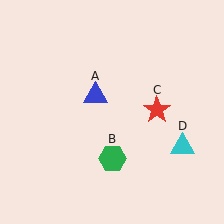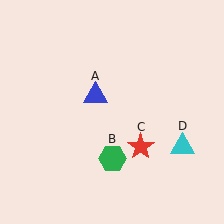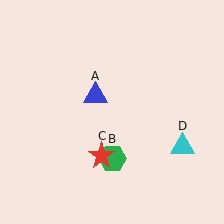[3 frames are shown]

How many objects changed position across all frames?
1 object changed position: red star (object C).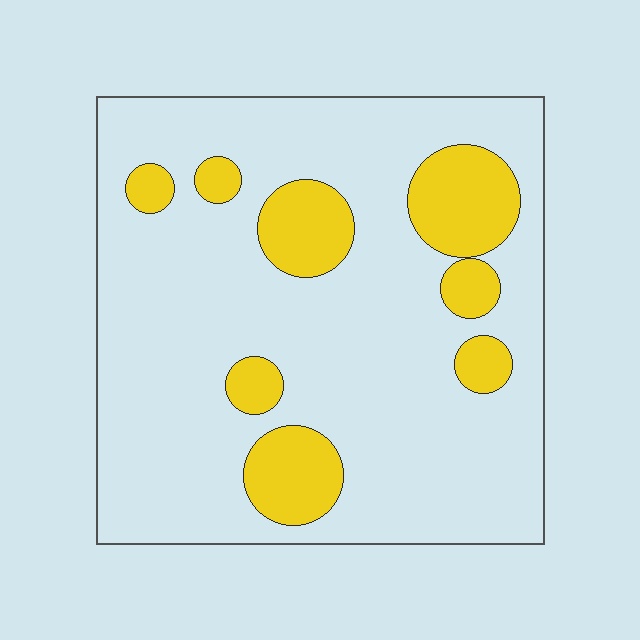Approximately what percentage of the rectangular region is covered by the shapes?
Approximately 20%.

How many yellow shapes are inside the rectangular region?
8.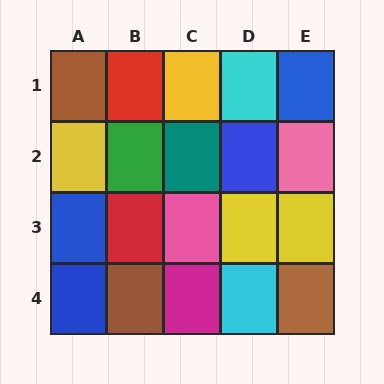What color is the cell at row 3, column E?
Yellow.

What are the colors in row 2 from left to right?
Yellow, green, teal, blue, pink.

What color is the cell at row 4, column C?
Magenta.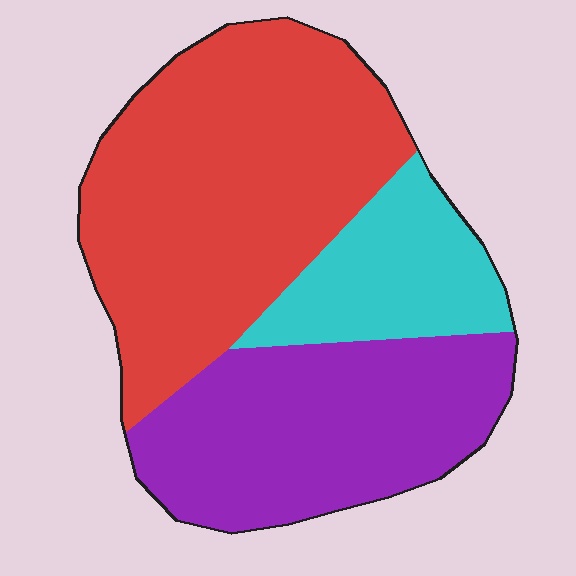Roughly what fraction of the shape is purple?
Purple covers about 35% of the shape.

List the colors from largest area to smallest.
From largest to smallest: red, purple, cyan.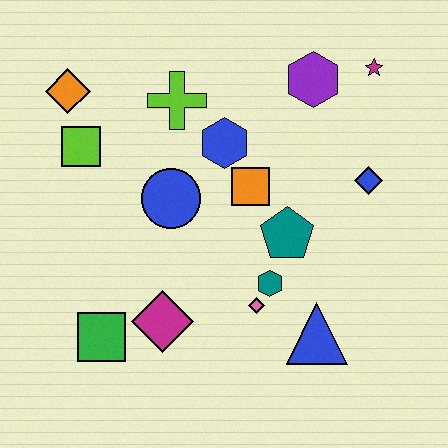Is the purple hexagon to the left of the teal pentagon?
No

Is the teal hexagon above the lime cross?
No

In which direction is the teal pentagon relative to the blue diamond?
The teal pentagon is to the left of the blue diamond.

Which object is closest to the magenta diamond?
The green square is closest to the magenta diamond.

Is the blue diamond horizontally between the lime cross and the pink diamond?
No